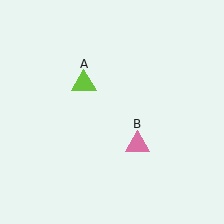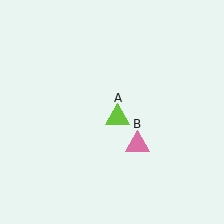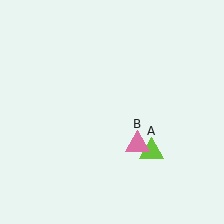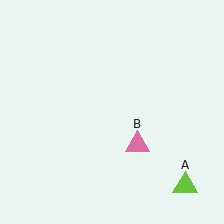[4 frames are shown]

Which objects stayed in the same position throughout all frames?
Pink triangle (object B) remained stationary.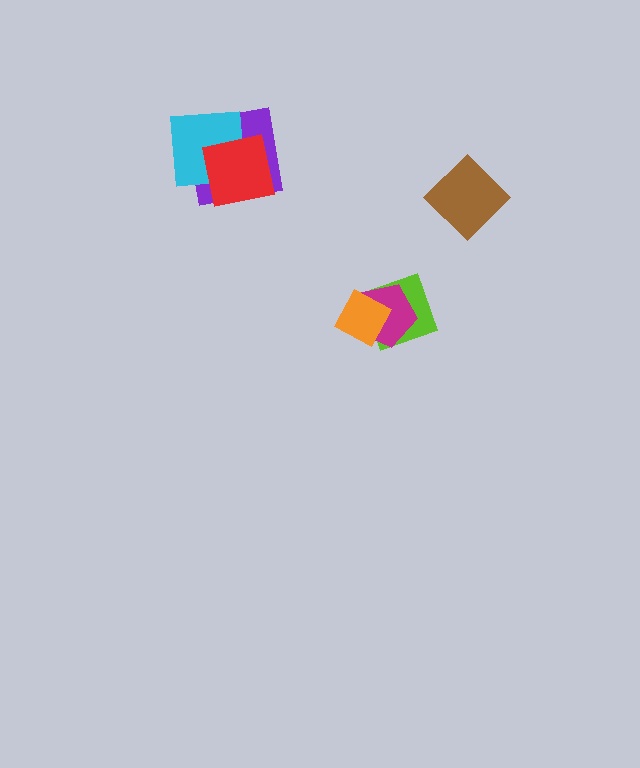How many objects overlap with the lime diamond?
2 objects overlap with the lime diamond.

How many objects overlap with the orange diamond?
2 objects overlap with the orange diamond.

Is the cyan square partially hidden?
Yes, it is partially covered by another shape.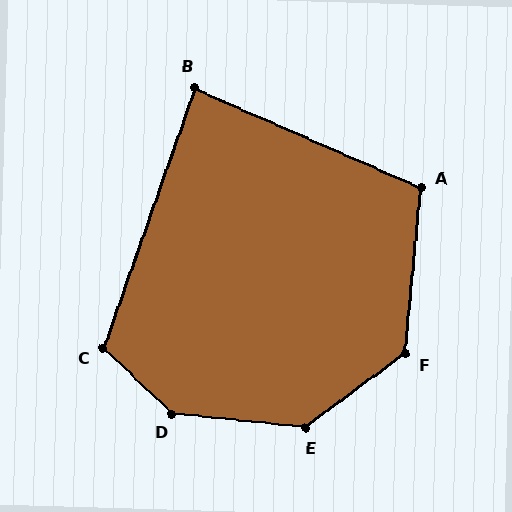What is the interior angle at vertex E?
Approximately 137 degrees (obtuse).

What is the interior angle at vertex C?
Approximately 114 degrees (obtuse).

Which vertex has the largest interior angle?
D, at approximately 142 degrees.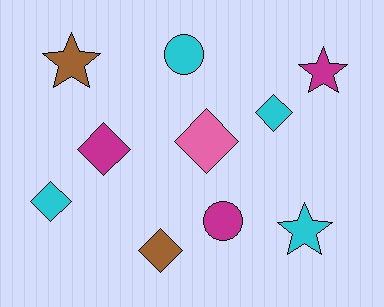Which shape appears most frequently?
Diamond, with 5 objects.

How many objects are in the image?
There are 10 objects.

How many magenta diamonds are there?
There is 1 magenta diamond.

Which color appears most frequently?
Cyan, with 4 objects.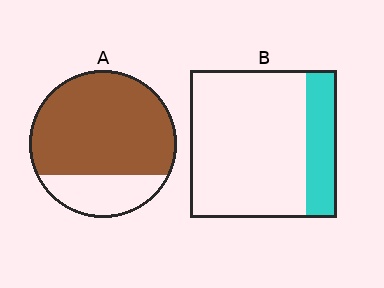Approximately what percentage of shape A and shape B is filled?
A is approximately 75% and B is approximately 20%.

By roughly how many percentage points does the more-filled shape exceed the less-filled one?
By roughly 55 percentage points (A over B).